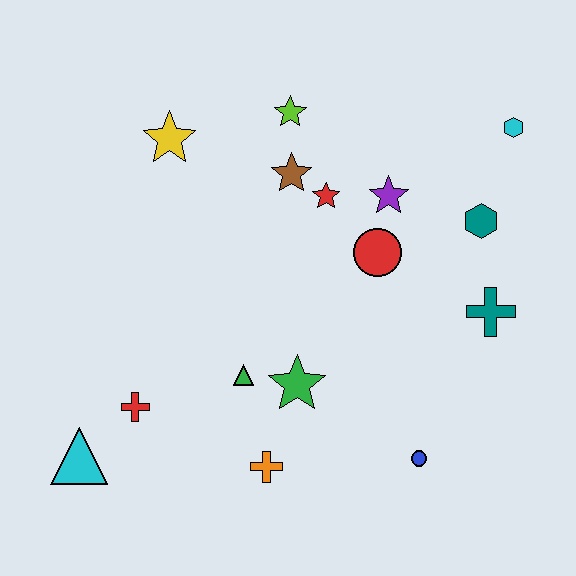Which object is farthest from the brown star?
The cyan triangle is farthest from the brown star.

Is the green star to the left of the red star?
Yes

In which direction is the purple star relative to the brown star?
The purple star is to the right of the brown star.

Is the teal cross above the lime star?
No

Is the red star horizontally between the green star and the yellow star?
No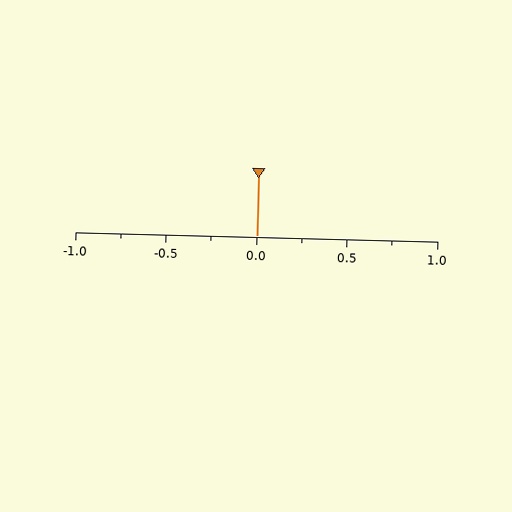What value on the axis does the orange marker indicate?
The marker indicates approximately 0.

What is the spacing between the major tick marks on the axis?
The major ticks are spaced 0.5 apart.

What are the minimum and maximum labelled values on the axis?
The axis runs from -1.0 to 1.0.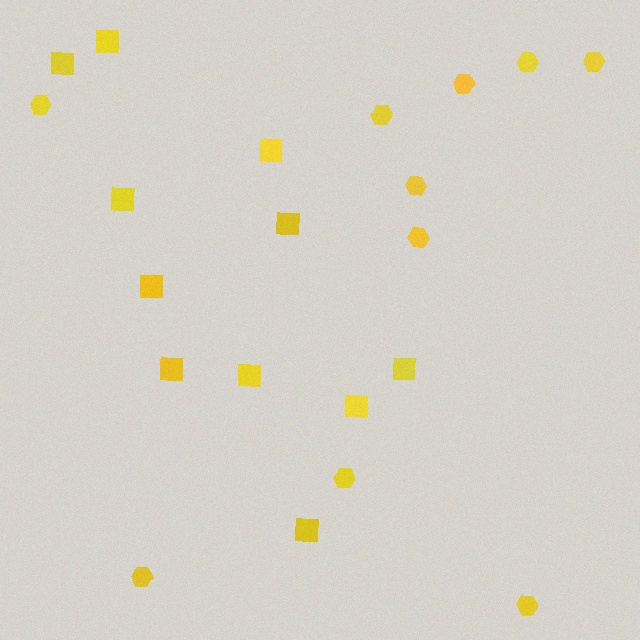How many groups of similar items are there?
There are 2 groups: one group of squares (11) and one group of hexagons (10).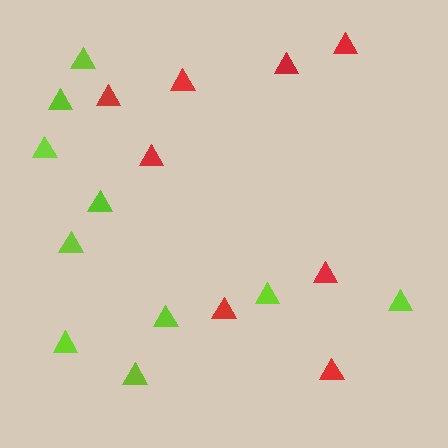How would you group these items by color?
There are 2 groups: one group of lime triangles (10) and one group of red triangles (8).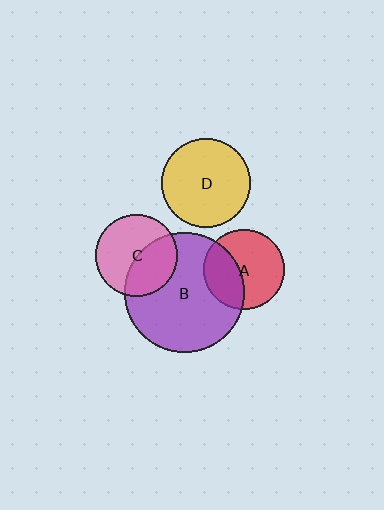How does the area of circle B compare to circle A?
Approximately 2.2 times.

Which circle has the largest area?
Circle B (purple).